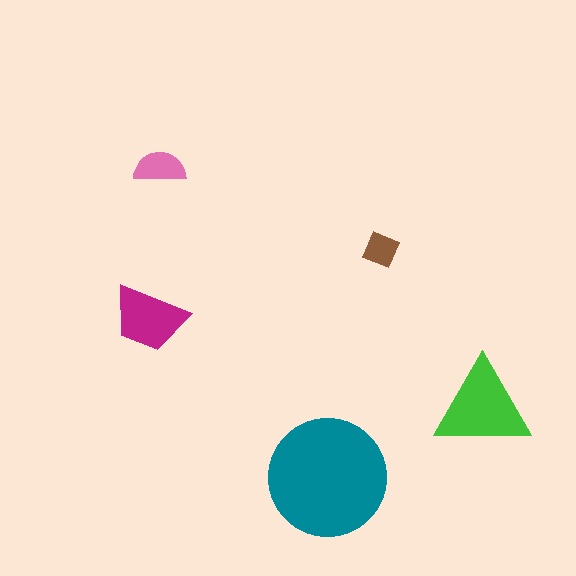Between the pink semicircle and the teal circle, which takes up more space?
The teal circle.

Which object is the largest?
The teal circle.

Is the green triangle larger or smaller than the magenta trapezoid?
Larger.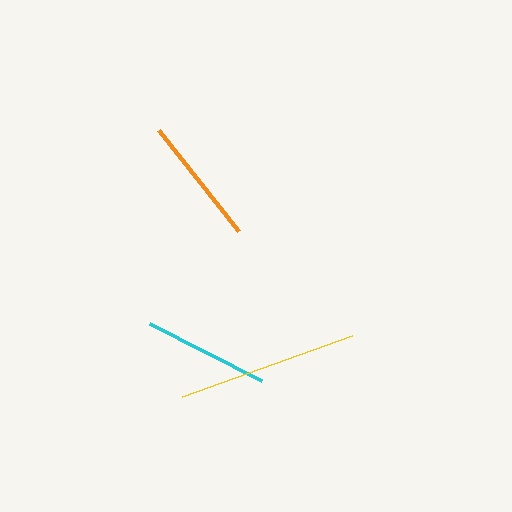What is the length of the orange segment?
The orange segment is approximately 129 pixels long.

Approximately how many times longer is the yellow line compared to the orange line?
The yellow line is approximately 1.4 times the length of the orange line.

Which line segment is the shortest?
The cyan line is the shortest at approximately 126 pixels.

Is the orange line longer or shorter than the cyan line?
The orange line is longer than the cyan line.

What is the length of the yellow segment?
The yellow segment is approximately 181 pixels long.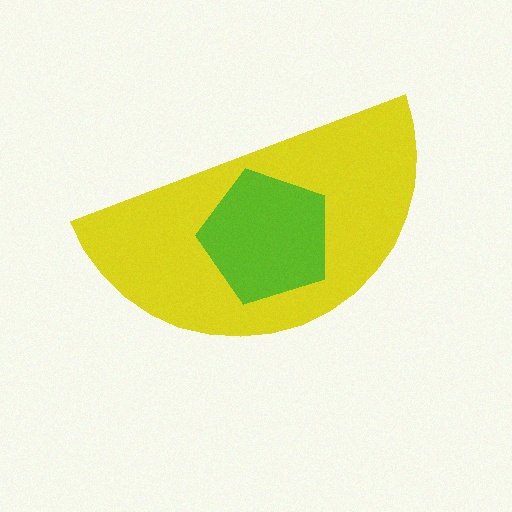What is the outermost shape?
The yellow semicircle.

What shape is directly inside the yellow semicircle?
The lime pentagon.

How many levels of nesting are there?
2.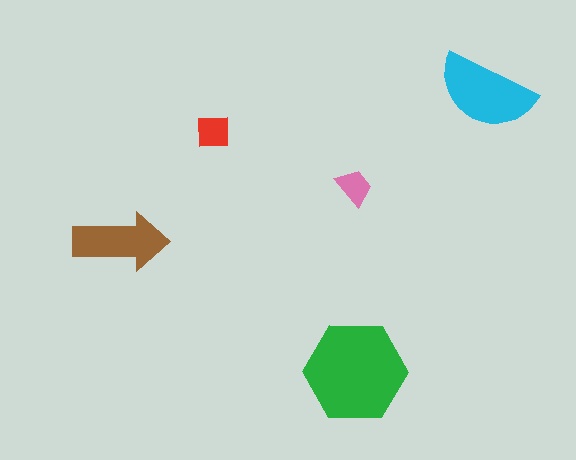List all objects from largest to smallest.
The green hexagon, the cyan semicircle, the brown arrow, the red square, the pink trapezoid.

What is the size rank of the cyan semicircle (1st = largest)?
2nd.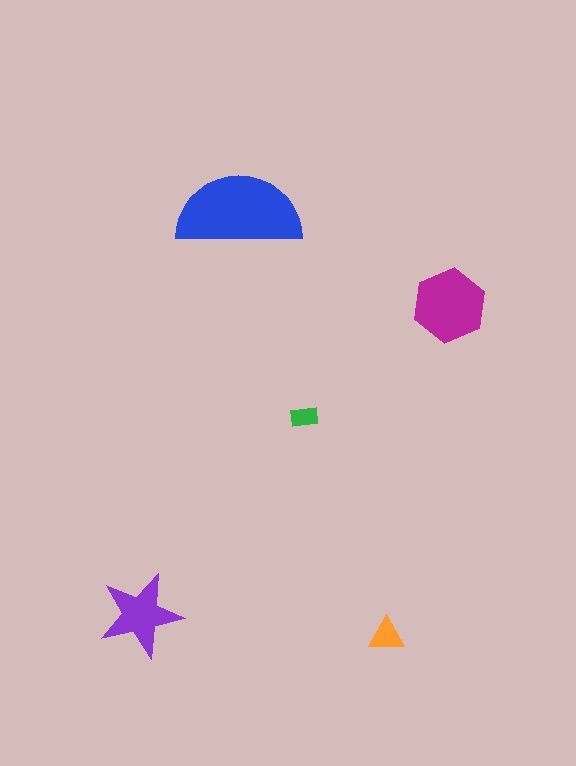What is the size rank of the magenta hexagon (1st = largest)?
2nd.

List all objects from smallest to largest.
The green rectangle, the orange triangle, the purple star, the magenta hexagon, the blue semicircle.